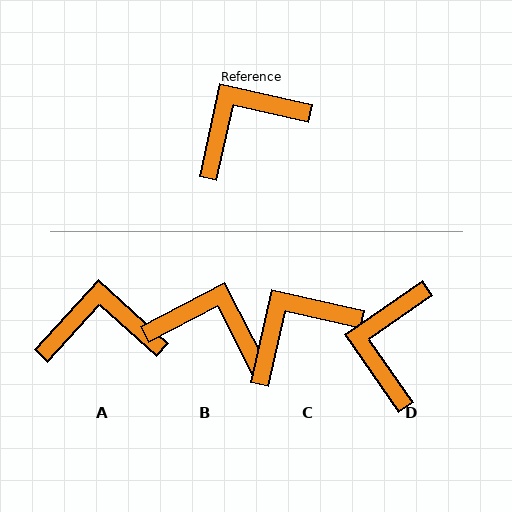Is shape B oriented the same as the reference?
No, it is off by about 50 degrees.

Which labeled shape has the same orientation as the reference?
C.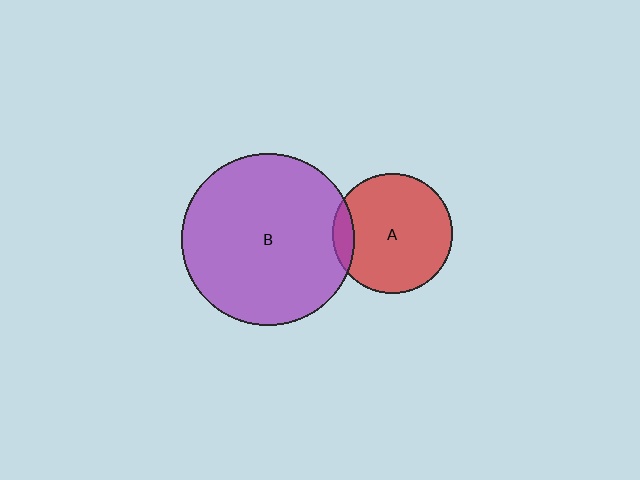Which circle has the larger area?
Circle B (purple).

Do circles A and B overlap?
Yes.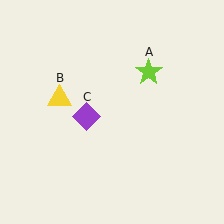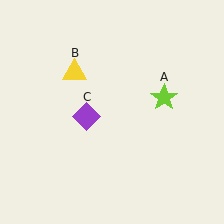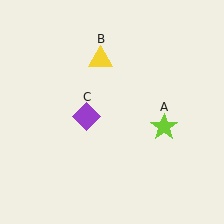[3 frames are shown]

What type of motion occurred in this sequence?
The lime star (object A), yellow triangle (object B) rotated clockwise around the center of the scene.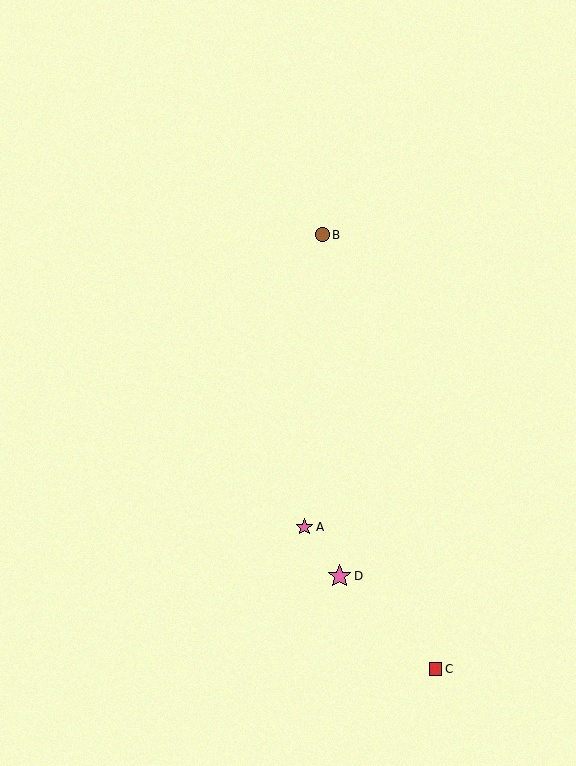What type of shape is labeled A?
Shape A is a pink star.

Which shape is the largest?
The pink star (labeled D) is the largest.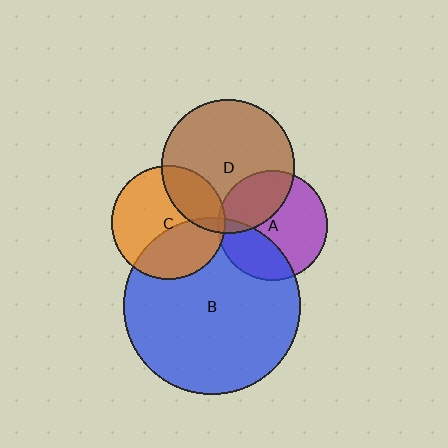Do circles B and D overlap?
Yes.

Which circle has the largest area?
Circle B (blue).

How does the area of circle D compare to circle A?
Approximately 1.5 times.